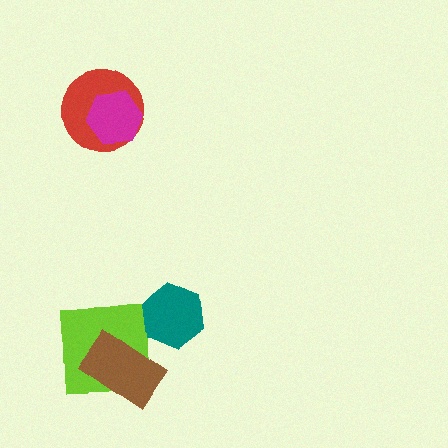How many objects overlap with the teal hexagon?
0 objects overlap with the teal hexagon.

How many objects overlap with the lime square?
1 object overlaps with the lime square.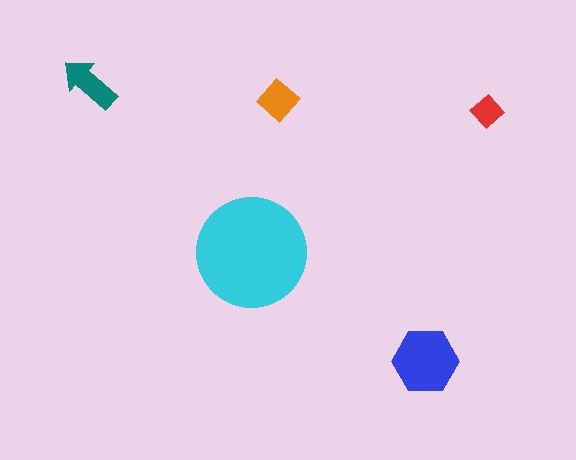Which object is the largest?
The cyan circle.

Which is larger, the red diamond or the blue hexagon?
The blue hexagon.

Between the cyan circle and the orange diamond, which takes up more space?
The cyan circle.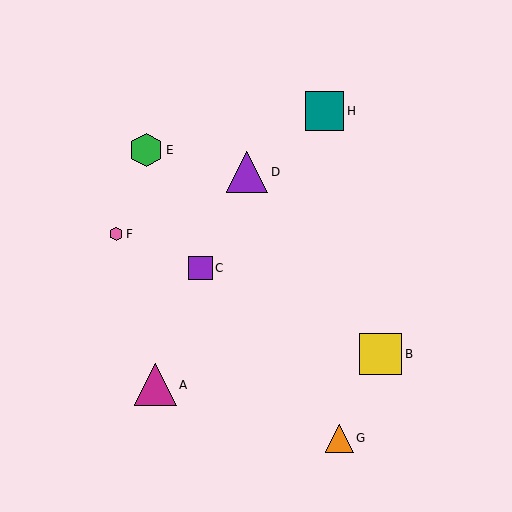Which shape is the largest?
The yellow square (labeled B) is the largest.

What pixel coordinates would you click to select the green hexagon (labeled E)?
Click at (146, 150) to select the green hexagon E.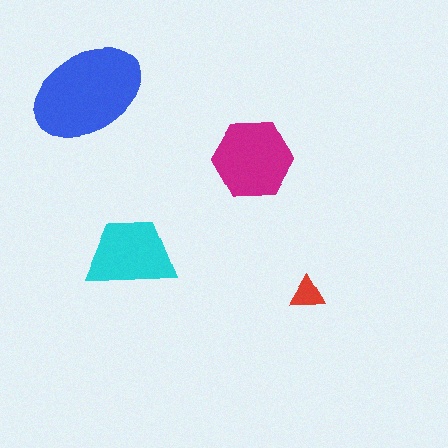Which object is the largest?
The blue ellipse.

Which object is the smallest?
The red triangle.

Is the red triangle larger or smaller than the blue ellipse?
Smaller.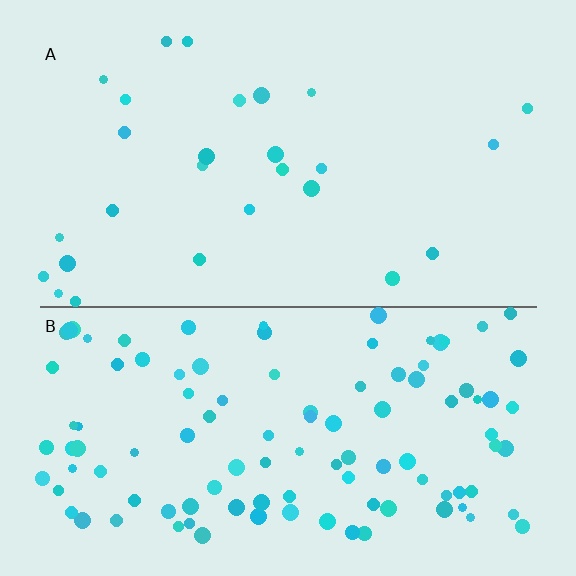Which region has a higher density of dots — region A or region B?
B (the bottom).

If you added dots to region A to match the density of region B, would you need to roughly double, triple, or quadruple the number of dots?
Approximately quadruple.